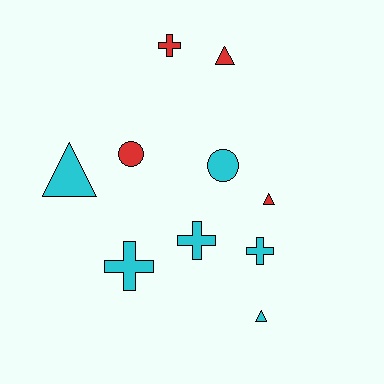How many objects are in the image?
There are 10 objects.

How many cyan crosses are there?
There are 3 cyan crosses.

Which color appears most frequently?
Cyan, with 6 objects.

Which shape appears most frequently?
Triangle, with 4 objects.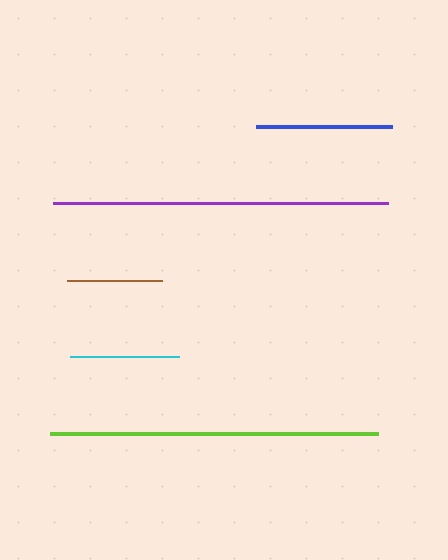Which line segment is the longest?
The purple line is the longest at approximately 335 pixels.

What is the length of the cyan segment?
The cyan segment is approximately 109 pixels long.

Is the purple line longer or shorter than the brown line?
The purple line is longer than the brown line.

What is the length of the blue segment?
The blue segment is approximately 136 pixels long.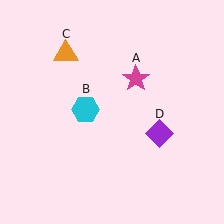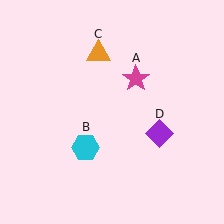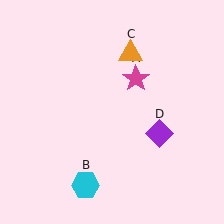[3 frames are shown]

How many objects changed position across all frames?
2 objects changed position: cyan hexagon (object B), orange triangle (object C).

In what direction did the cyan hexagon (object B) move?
The cyan hexagon (object B) moved down.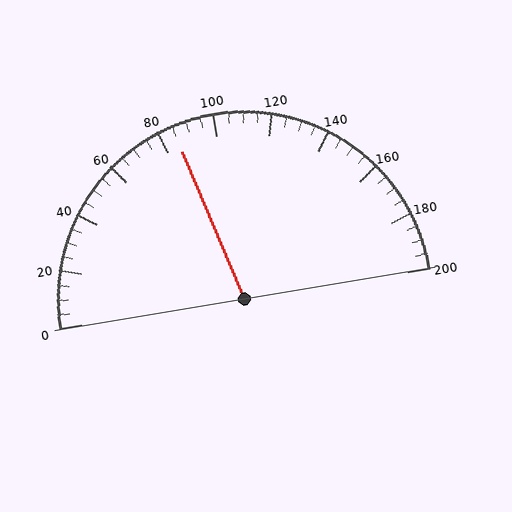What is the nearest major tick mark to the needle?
The nearest major tick mark is 80.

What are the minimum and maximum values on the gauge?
The gauge ranges from 0 to 200.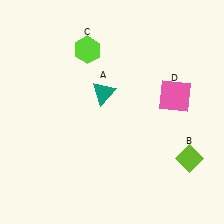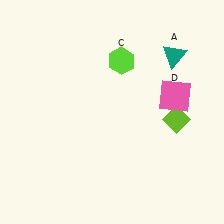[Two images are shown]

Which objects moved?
The objects that moved are: the teal triangle (A), the lime diamond (B), the lime hexagon (C).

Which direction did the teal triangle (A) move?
The teal triangle (A) moved right.